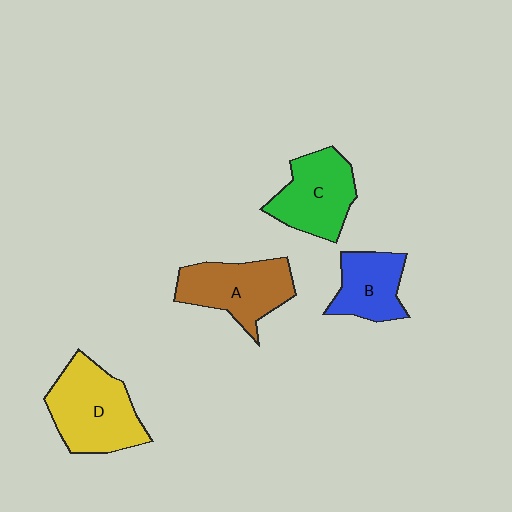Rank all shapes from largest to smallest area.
From largest to smallest: D (yellow), A (brown), C (green), B (blue).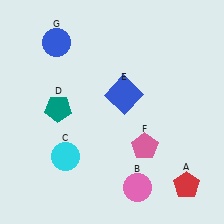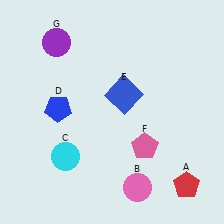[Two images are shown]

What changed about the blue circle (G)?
In Image 1, G is blue. In Image 2, it changed to purple.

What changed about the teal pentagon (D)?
In Image 1, D is teal. In Image 2, it changed to blue.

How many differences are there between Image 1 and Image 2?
There are 2 differences between the two images.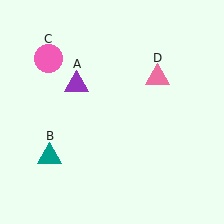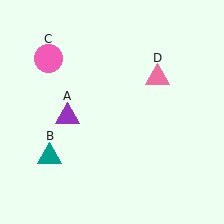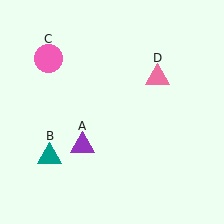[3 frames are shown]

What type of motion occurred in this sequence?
The purple triangle (object A) rotated counterclockwise around the center of the scene.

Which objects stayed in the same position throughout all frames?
Teal triangle (object B) and pink circle (object C) and pink triangle (object D) remained stationary.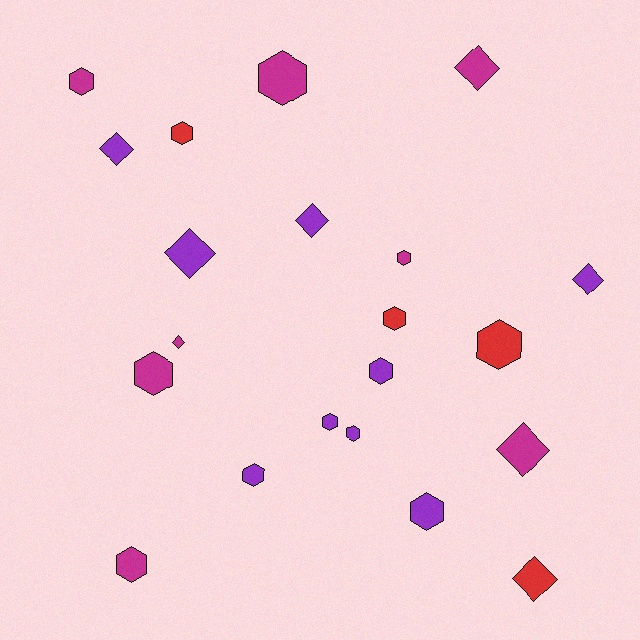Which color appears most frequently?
Purple, with 9 objects.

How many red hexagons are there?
There are 3 red hexagons.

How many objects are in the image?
There are 21 objects.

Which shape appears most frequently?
Hexagon, with 13 objects.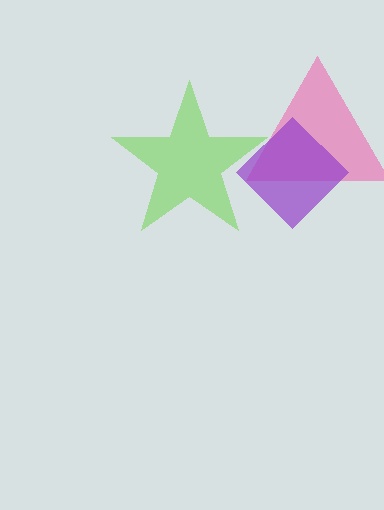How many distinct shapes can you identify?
There are 3 distinct shapes: a lime star, a pink triangle, a purple diamond.